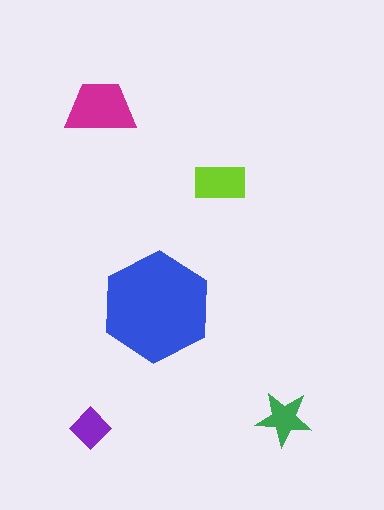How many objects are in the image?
There are 5 objects in the image.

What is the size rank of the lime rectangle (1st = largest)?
3rd.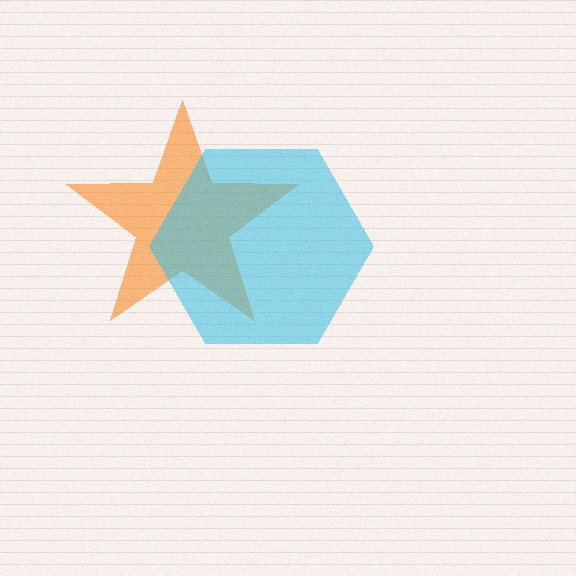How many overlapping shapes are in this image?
There are 2 overlapping shapes in the image.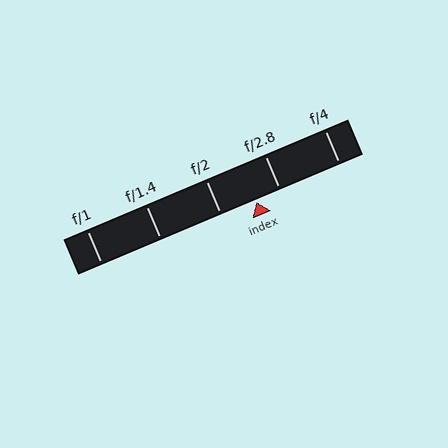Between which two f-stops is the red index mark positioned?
The index mark is between f/2 and f/2.8.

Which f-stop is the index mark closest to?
The index mark is closest to f/2.8.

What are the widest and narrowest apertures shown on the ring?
The widest aperture shown is f/1 and the narrowest is f/4.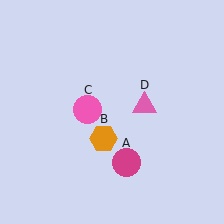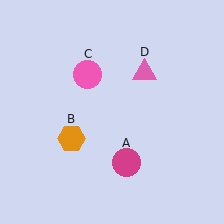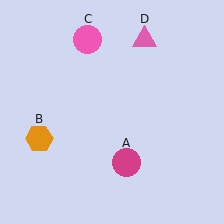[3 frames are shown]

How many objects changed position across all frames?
3 objects changed position: orange hexagon (object B), pink circle (object C), pink triangle (object D).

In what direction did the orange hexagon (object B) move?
The orange hexagon (object B) moved left.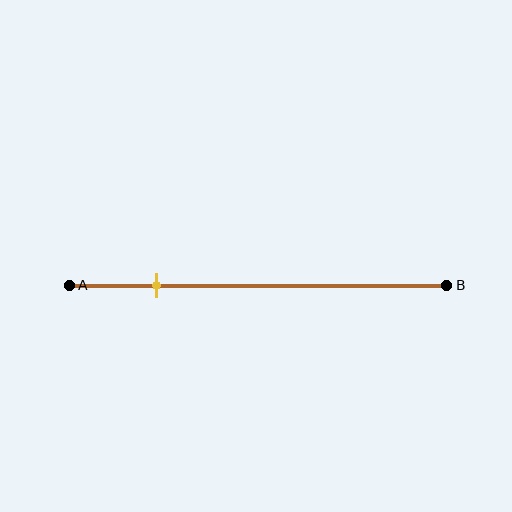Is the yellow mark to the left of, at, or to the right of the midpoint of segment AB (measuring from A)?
The yellow mark is to the left of the midpoint of segment AB.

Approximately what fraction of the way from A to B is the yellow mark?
The yellow mark is approximately 25% of the way from A to B.